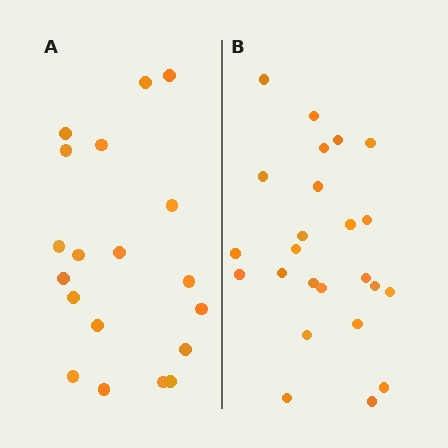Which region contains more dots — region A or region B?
Region B (the right region) has more dots.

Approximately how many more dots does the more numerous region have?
Region B has about 5 more dots than region A.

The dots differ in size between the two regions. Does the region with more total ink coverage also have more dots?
No. Region A has more total ink coverage because its dots are larger, but region B actually contains more individual dots. Total area can be misleading — the number of items is what matters here.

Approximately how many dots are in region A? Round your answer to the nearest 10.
About 20 dots. (The exact count is 19, which rounds to 20.)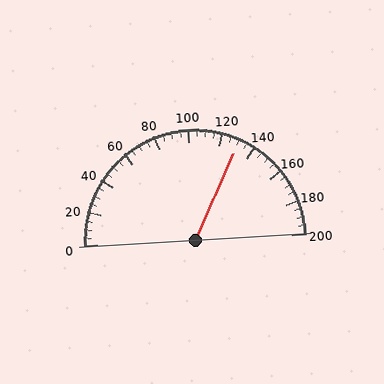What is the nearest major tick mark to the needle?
The nearest major tick mark is 120.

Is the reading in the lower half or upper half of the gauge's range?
The reading is in the upper half of the range (0 to 200).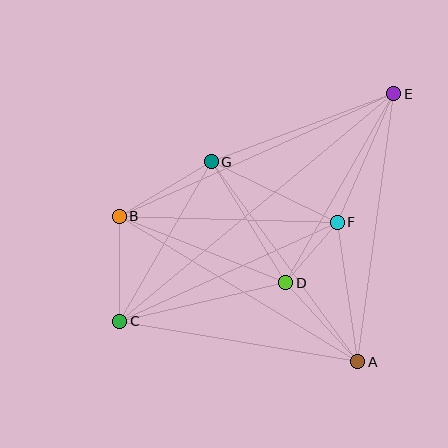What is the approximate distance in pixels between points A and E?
The distance between A and E is approximately 270 pixels.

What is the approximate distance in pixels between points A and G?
The distance between A and G is approximately 248 pixels.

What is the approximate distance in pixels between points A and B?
The distance between A and B is approximately 279 pixels.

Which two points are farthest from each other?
Points C and E are farthest from each other.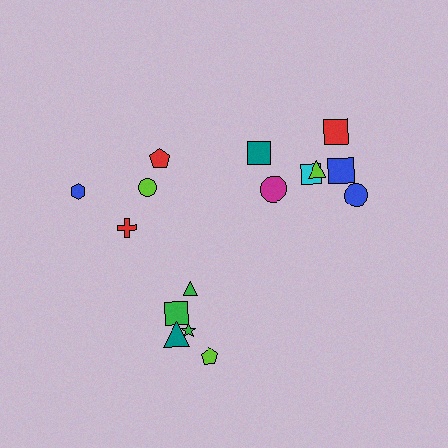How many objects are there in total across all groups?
There are 16 objects.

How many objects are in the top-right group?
There are 7 objects.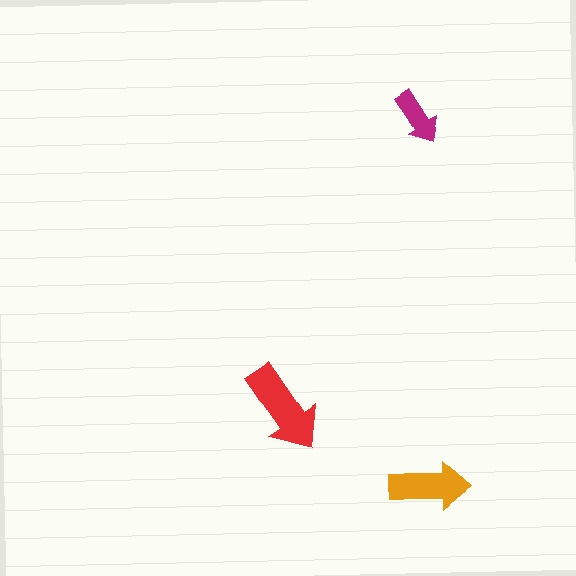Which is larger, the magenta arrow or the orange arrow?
The orange one.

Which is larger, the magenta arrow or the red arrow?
The red one.